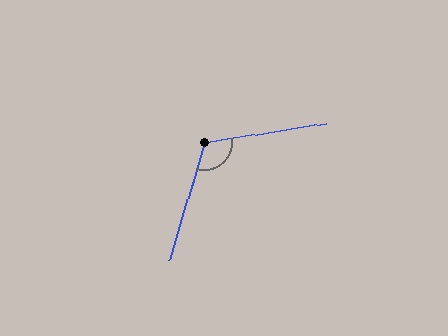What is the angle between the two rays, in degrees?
Approximately 116 degrees.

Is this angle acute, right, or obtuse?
It is obtuse.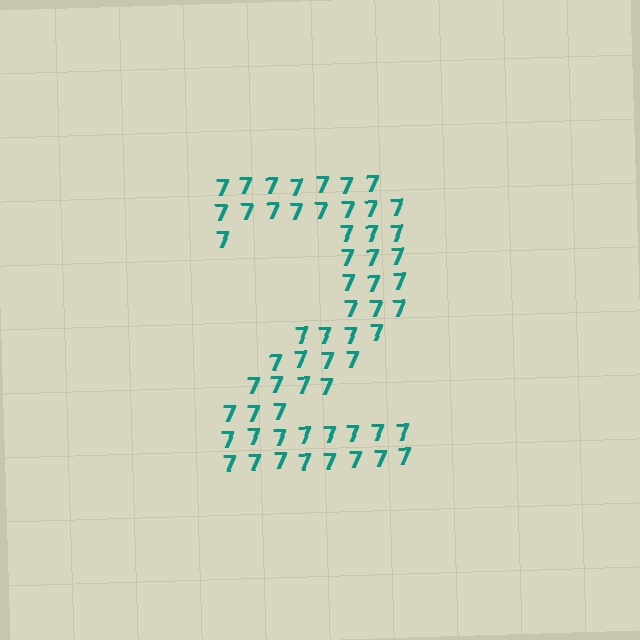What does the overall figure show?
The overall figure shows the digit 2.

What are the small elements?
The small elements are digit 7's.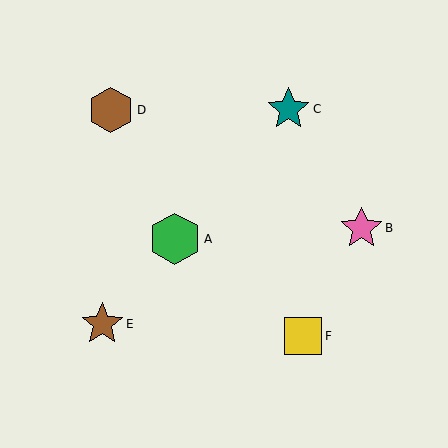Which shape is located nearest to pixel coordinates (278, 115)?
The teal star (labeled C) at (289, 109) is nearest to that location.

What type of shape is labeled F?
Shape F is a yellow square.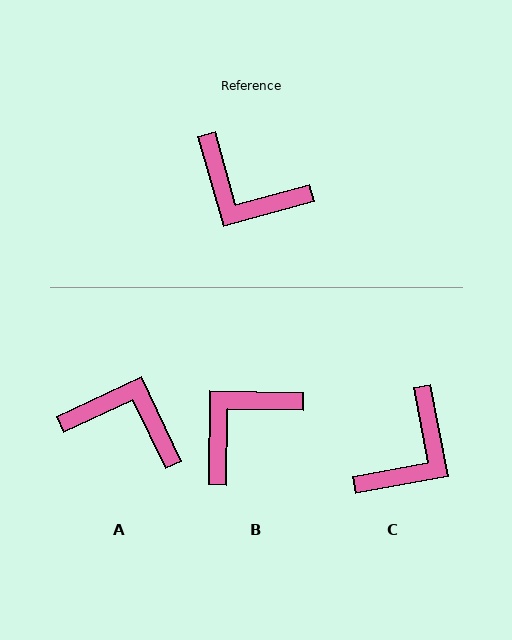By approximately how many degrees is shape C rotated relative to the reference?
Approximately 85 degrees counter-clockwise.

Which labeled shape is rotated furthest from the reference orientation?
A, about 171 degrees away.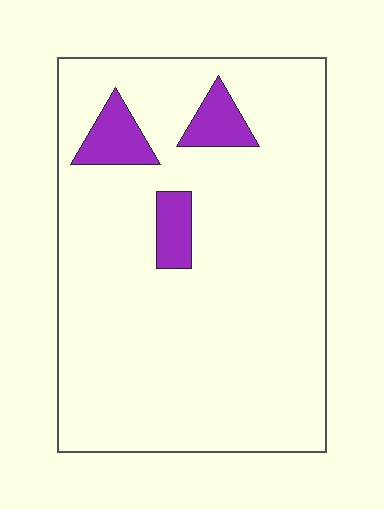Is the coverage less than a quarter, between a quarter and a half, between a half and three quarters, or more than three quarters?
Less than a quarter.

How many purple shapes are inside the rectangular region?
3.